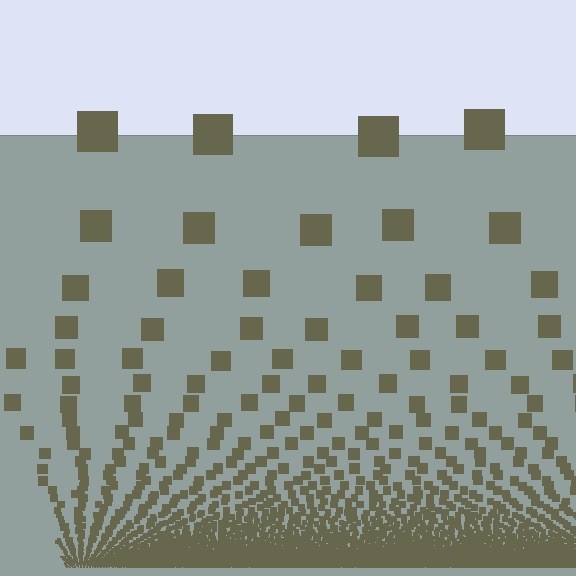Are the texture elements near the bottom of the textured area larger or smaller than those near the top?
Smaller. The gradient is inverted — elements near the bottom are smaller and denser.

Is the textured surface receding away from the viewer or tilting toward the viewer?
The surface appears to tilt toward the viewer. Texture elements get larger and sparser toward the top.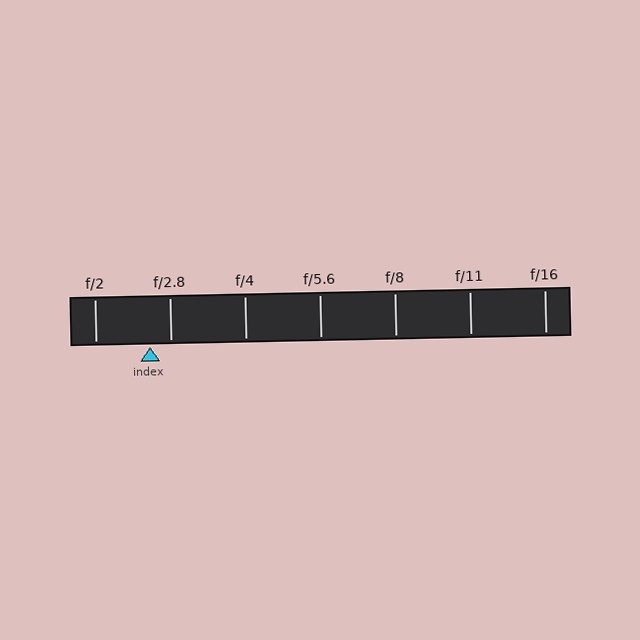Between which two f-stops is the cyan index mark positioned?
The index mark is between f/2 and f/2.8.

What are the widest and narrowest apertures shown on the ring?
The widest aperture shown is f/2 and the narrowest is f/16.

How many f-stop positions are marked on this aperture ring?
There are 7 f-stop positions marked.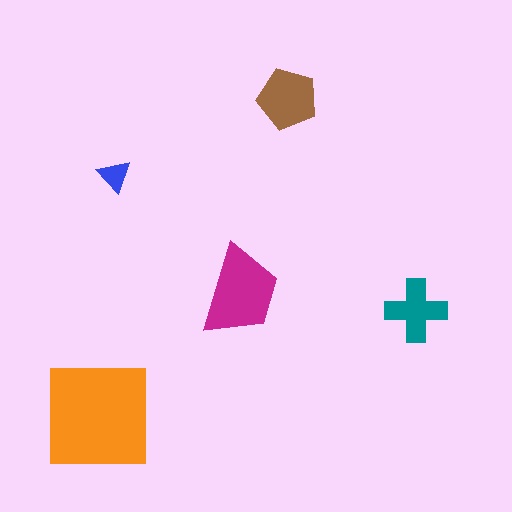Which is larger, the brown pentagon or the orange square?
The orange square.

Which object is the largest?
The orange square.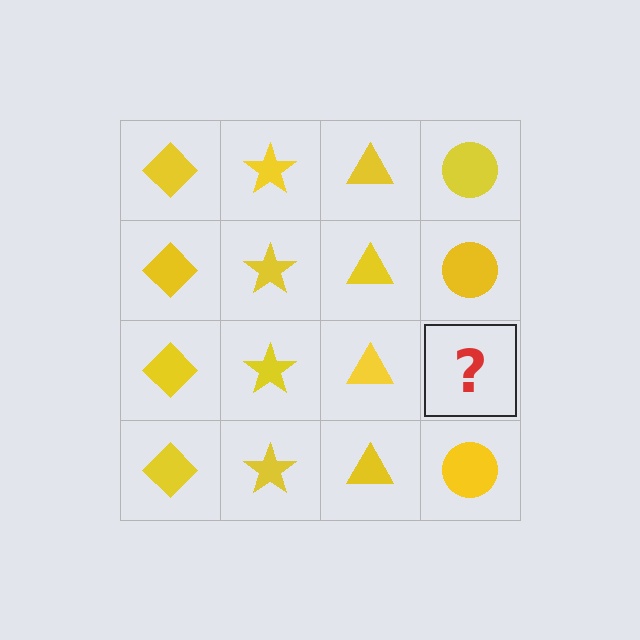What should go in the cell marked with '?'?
The missing cell should contain a yellow circle.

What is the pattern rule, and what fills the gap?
The rule is that each column has a consistent shape. The gap should be filled with a yellow circle.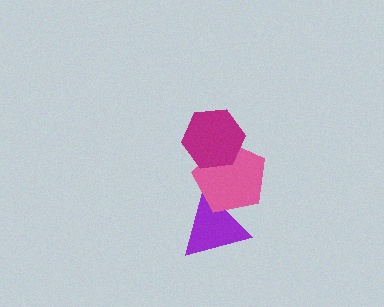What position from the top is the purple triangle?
The purple triangle is 3rd from the top.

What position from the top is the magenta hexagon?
The magenta hexagon is 1st from the top.